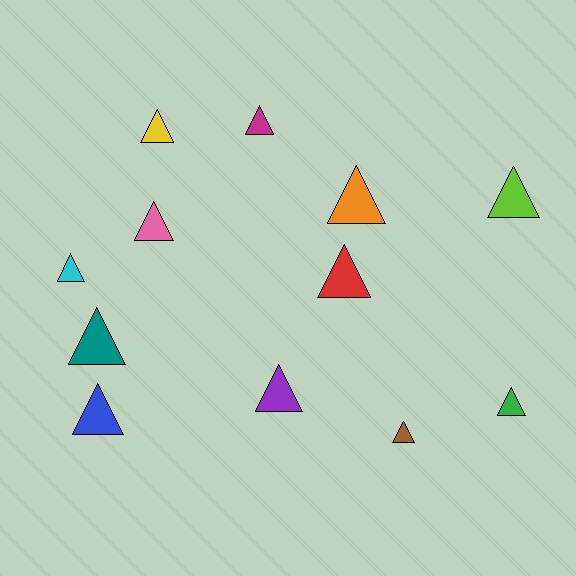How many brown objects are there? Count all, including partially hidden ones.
There is 1 brown object.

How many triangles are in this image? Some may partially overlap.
There are 12 triangles.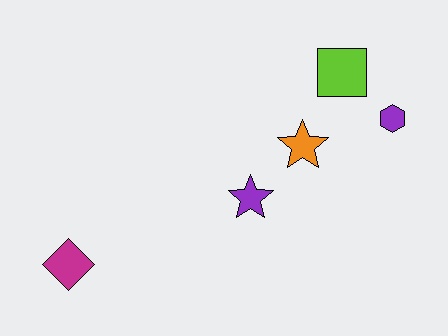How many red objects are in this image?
There are no red objects.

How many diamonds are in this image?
There is 1 diamond.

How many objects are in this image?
There are 5 objects.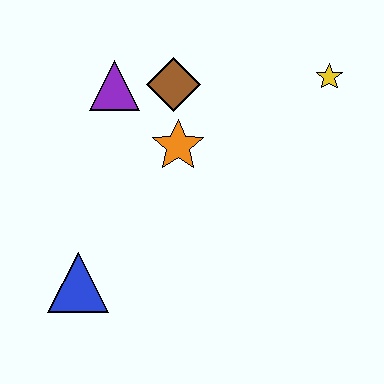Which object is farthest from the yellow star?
The blue triangle is farthest from the yellow star.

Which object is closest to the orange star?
The brown diamond is closest to the orange star.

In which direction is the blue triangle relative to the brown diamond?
The blue triangle is below the brown diamond.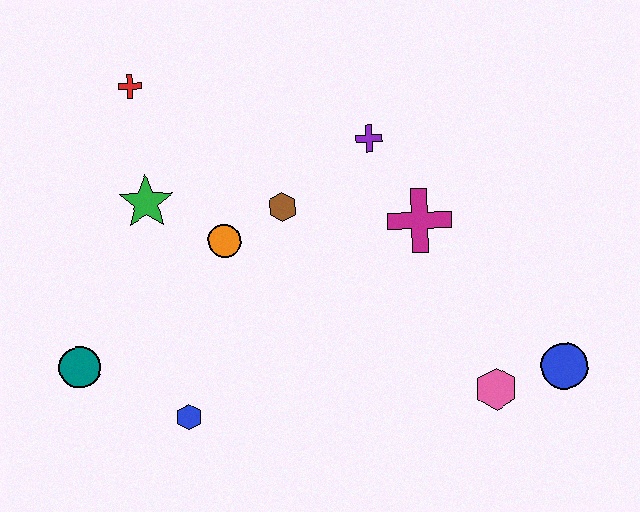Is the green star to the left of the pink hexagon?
Yes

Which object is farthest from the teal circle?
The blue circle is farthest from the teal circle.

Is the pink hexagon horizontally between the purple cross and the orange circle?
No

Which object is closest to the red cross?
The green star is closest to the red cross.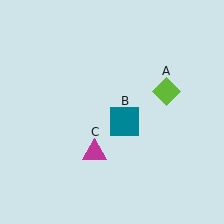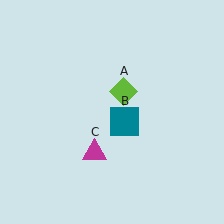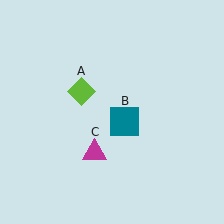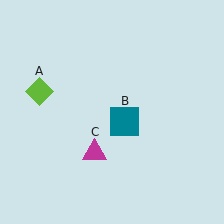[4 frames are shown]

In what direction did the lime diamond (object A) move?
The lime diamond (object A) moved left.